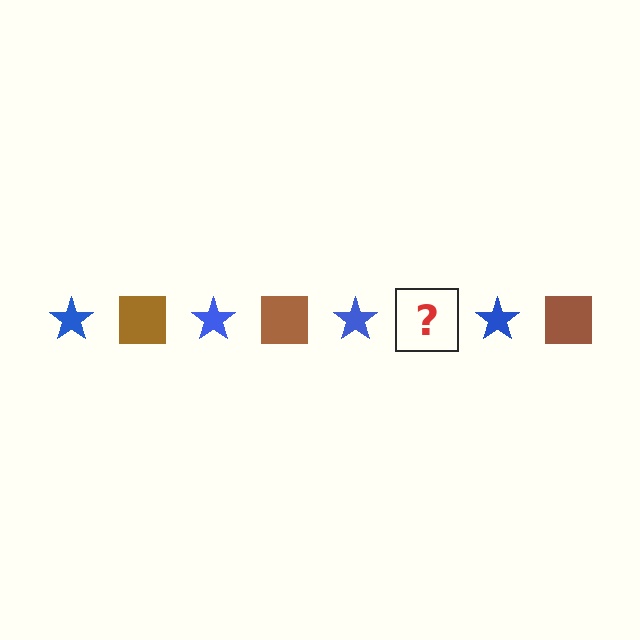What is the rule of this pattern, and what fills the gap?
The rule is that the pattern alternates between blue star and brown square. The gap should be filled with a brown square.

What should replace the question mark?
The question mark should be replaced with a brown square.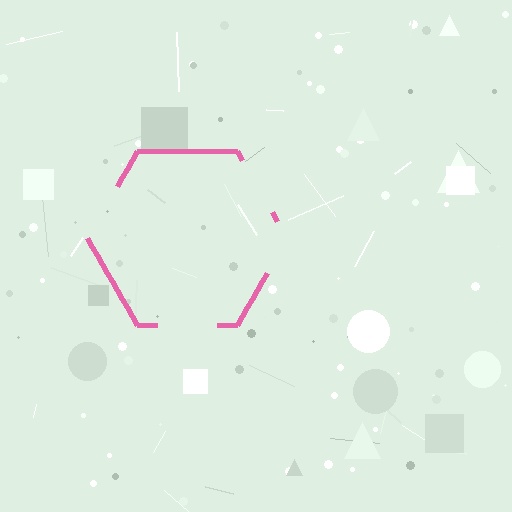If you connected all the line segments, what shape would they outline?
They would outline a hexagon.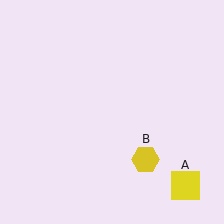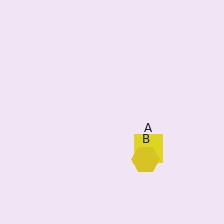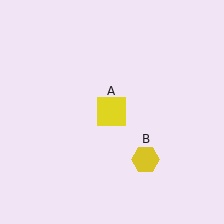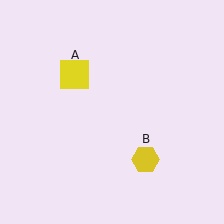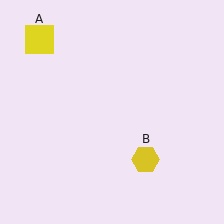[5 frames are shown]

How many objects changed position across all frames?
1 object changed position: yellow square (object A).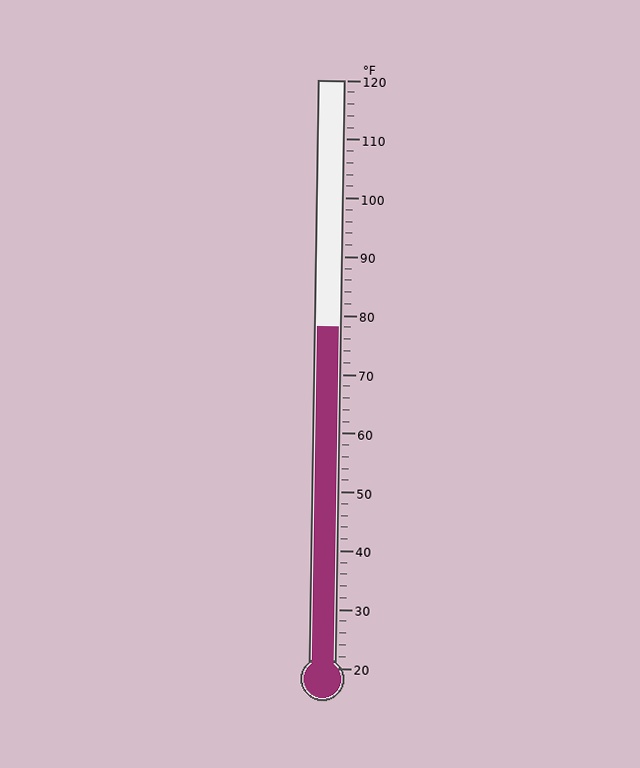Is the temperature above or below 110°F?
The temperature is below 110°F.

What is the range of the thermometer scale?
The thermometer scale ranges from 20°F to 120°F.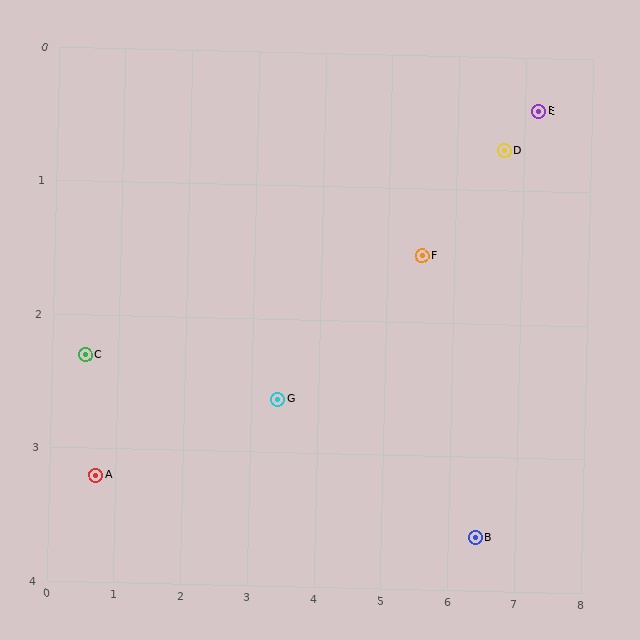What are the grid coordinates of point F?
Point F is at approximately (5.5, 1.5).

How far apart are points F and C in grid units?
Points F and C are about 5.1 grid units apart.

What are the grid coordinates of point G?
Point G is at approximately (3.4, 2.6).